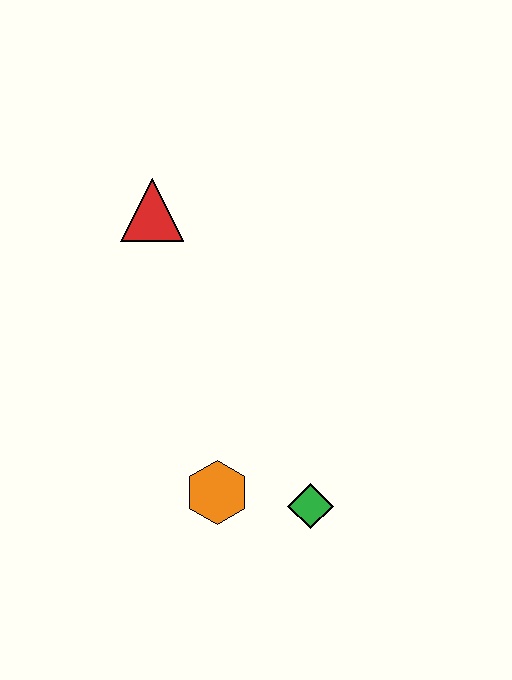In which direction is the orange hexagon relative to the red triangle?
The orange hexagon is below the red triangle.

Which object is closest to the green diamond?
The orange hexagon is closest to the green diamond.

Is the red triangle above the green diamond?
Yes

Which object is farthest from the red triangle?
The green diamond is farthest from the red triangle.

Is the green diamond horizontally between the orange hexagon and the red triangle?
No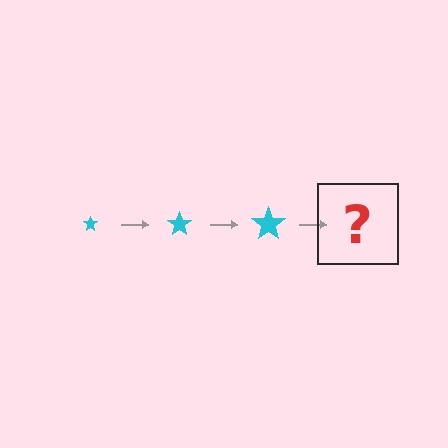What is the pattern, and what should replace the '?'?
The pattern is that the star gets progressively larger each step. The '?' should be a cyan star, larger than the previous one.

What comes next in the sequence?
The next element should be a cyan star, larger than the previous one.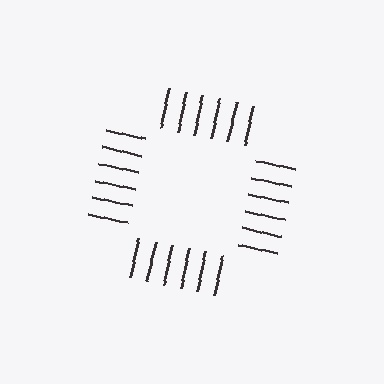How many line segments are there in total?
24 — 6 along each of the 4 edges.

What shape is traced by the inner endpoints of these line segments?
An illusory square — the line segments terminate on its edges but no continuous stroke is drawn.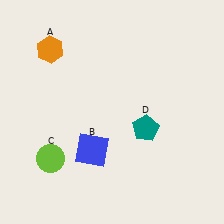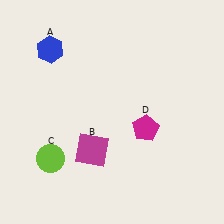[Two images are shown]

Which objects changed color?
A changed from orange to blue. B changed from blue to magenta. D changed from teal to magenta.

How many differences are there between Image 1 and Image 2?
There are 3 differences between the two images.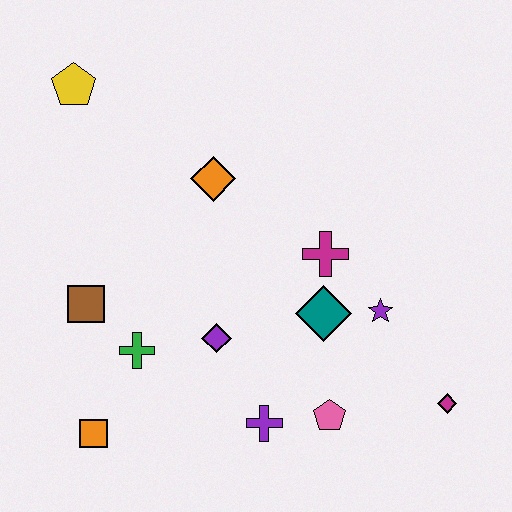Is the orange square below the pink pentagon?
Yes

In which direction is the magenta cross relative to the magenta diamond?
The magenta cross is above the magenta diamond.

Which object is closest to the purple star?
The teal diamond is closest to the purple star.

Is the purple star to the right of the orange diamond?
Yes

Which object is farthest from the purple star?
The yellow pentagon is farthest from the purple star.